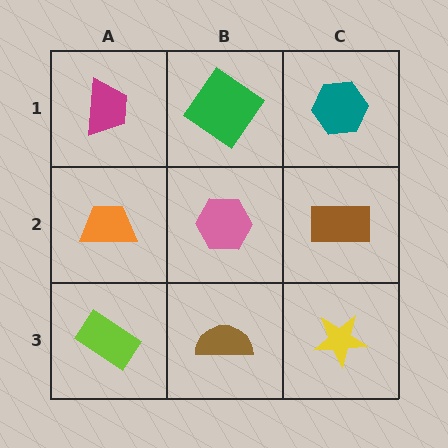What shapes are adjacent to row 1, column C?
A brown rectangle (row 2, column C), a green diamond (row 1, column B).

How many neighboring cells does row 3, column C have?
2.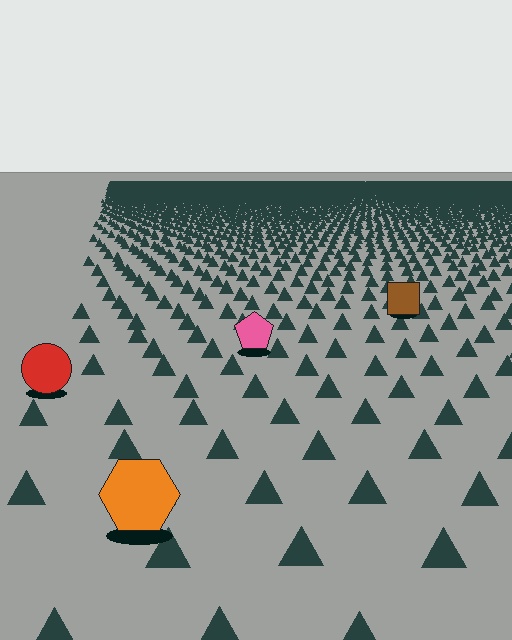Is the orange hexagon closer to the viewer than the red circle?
Yes. The orange hexagon is closer — you can tell from the texture gradient: the ground texture is coarser near it.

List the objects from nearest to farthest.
From nearest to farthest: the orange hexagon, the red circle, the pink pentagon, the brown square.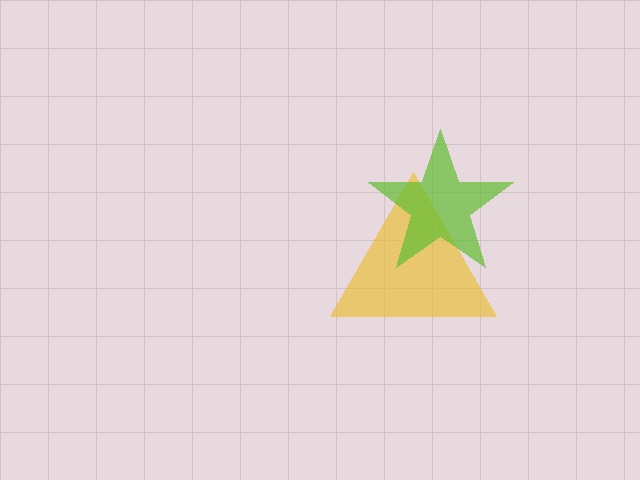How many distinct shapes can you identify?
There are 2 distinct shapes: a yellow triangle, a lime star.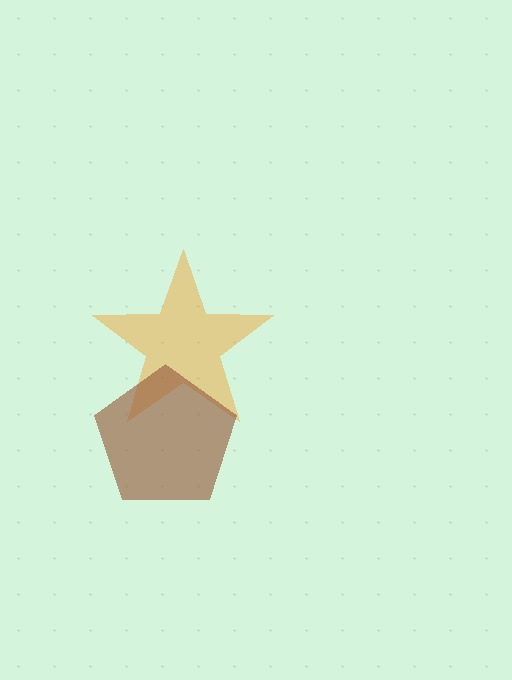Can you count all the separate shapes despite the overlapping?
Yes, there are 2 separate shapes.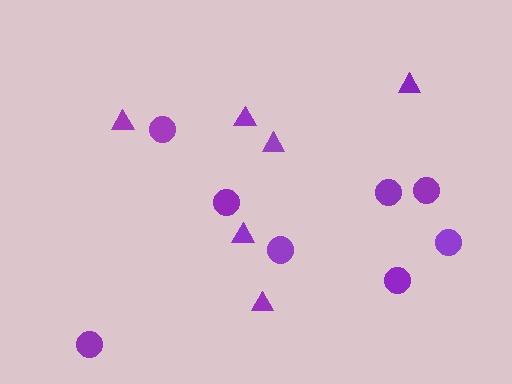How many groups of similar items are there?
There are 2 groups: one group of triangles (6) and one group of circles (8).